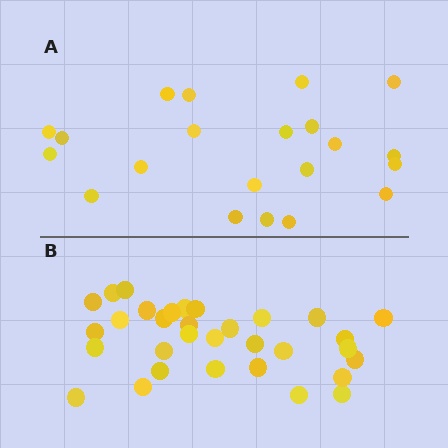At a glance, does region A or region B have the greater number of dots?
Region B (the bottom region) has more dots.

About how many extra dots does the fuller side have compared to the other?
Region B has roughly 12 or so more dots than region A.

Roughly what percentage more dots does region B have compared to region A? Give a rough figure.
About 50% more.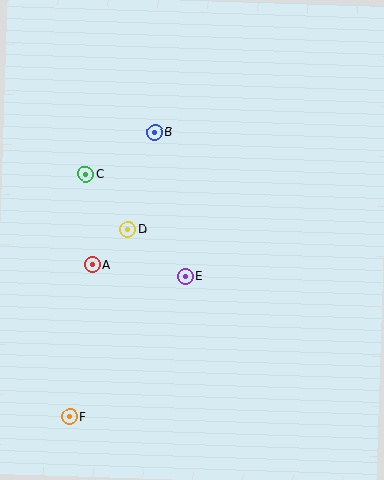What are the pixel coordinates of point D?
Point D is at (128, 229).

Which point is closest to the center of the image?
Point E at (185, 276) is closest to the center.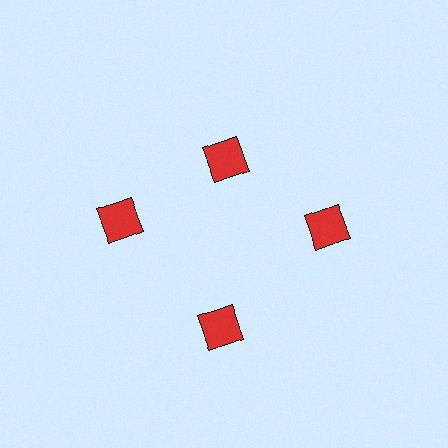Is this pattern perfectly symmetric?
No. The 4 red squares are arranged in a ring, but one element near the 12 o'clock position is pulled inward toward the center, breaking the 4-fold rotational symmetry.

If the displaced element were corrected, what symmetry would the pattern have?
It would have 4-fold rotational symmetry — the pattern would map onto itself every 90 degrees.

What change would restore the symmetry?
The symmetry would be restored by moving it outward, back onto the ring so that all 4 squares sit at equal angles and equal distance from the center.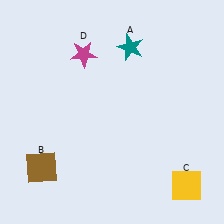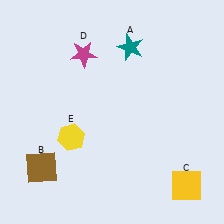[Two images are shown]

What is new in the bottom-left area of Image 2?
A yellow hexagon (E) was added in the bottom-left area of Image 2.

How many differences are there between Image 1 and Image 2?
There is 1 difference between the two images.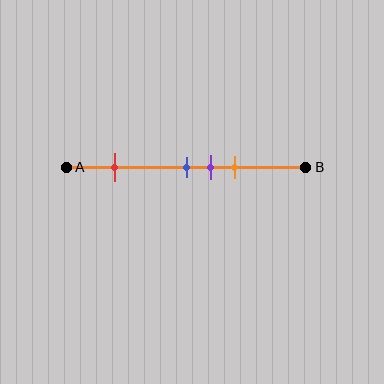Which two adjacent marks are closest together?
The blue and purple marks are the closest adjacent pair.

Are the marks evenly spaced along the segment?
No, the marks are not evenly spaced.